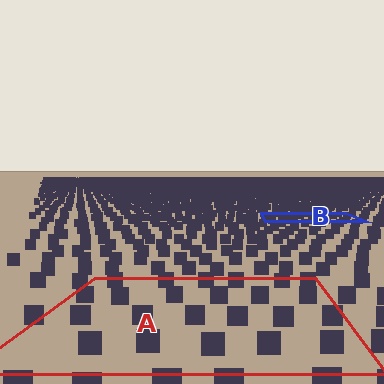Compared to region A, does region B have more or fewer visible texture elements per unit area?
Region B has more texture elements per unit area — they are packed more densely because it is farther away.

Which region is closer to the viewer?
Region A is closer. The texture elements there are larger and more spread out.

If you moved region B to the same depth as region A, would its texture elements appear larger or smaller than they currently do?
They would appear larger. At a closer depth, the same texture elements are projected at a bigger on-screen size.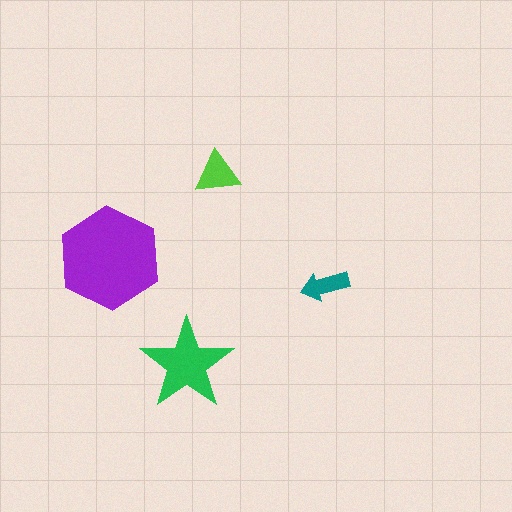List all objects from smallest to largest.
The teal arrow, the lime triangle, the green star, the purple hexagon.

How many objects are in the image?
There are 4 objects in the image.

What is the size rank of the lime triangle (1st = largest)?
3rd.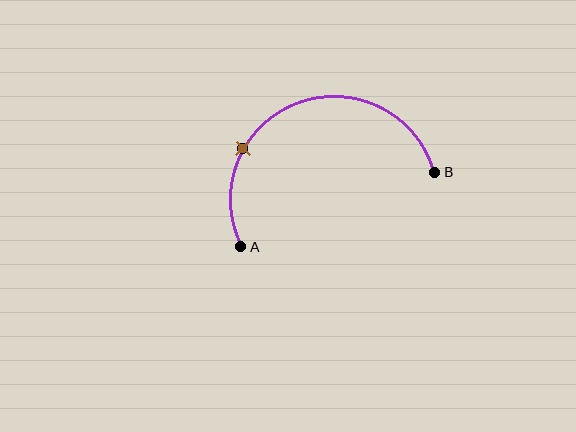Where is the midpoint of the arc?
The arc midpoint is the point on the curve farthest from the straight line joining A and B. It sits above that line.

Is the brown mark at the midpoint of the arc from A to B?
No. The brown mark lies on the arc but is closer to endpoint A. The arc midpoint would be at the point on the curve equidistant along the arc from both A and B.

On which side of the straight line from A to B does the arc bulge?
The arc bulges above the straight line connecting A and B.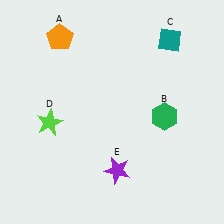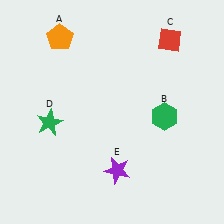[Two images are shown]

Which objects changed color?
C changed from teal to red. D changed from lime to green.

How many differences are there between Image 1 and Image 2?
There are 2 differences between the two images.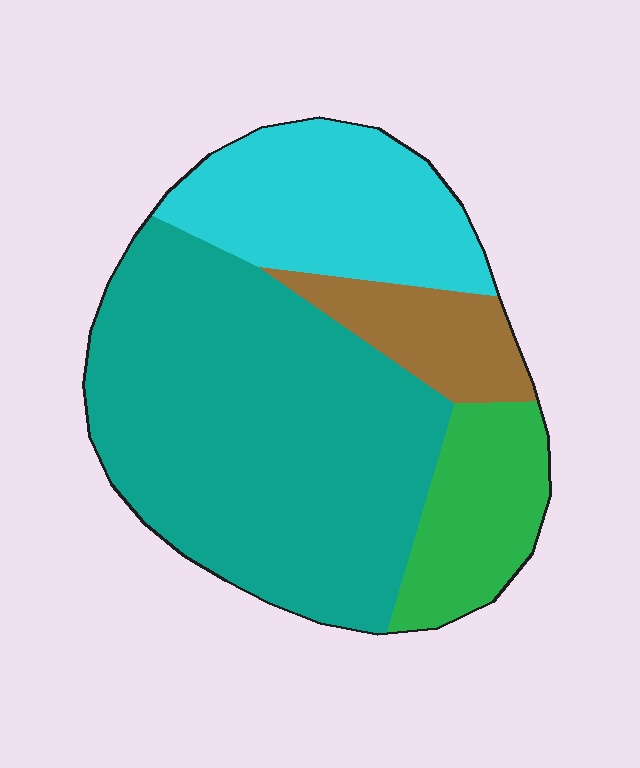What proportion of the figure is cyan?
Cyan covers around 20% of the figure.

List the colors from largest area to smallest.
From largest to smallest: teal, cyan, green, brown.